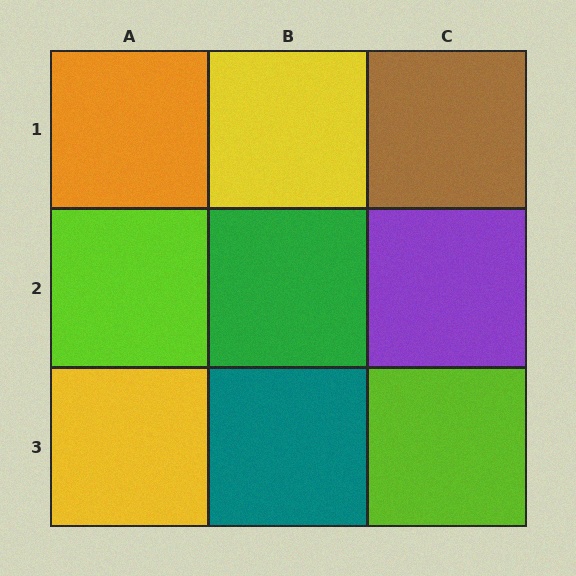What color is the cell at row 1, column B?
Yellow.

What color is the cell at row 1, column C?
Brown.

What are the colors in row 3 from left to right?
Yellow, teal, lime.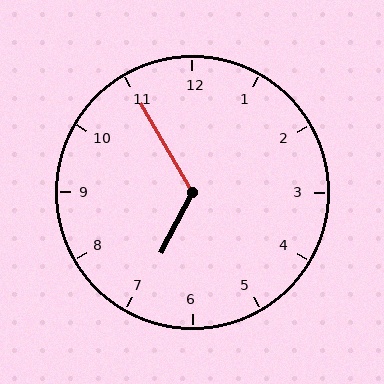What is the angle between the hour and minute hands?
Approximately 122 degrees.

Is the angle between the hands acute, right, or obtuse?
It is obtuse.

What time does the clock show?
6:55.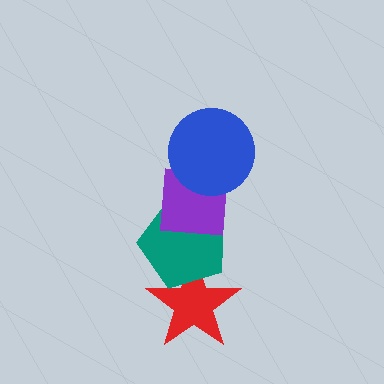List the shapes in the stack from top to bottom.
From top to bottom: the blue circle, the purple square, the teal pentagon, the red star.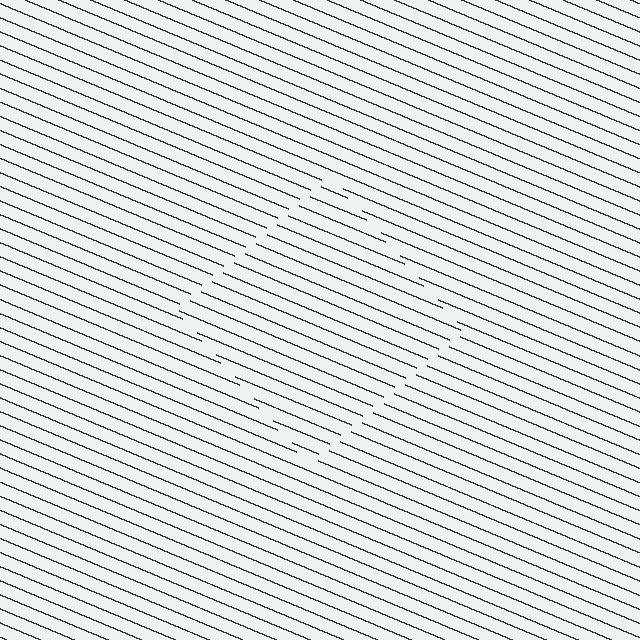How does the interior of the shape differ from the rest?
The interior of the shape contains the same grating, shifted by half a period — the contour is defined by the phase discontinuity where line-ends from the inner and outer gratings abut.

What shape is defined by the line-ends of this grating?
An illusory square. The interior of the shape contains the same grating, shifted by half a period — the contour is defined by the phase discontinuity where line-ends from the inner and outer gratings abut.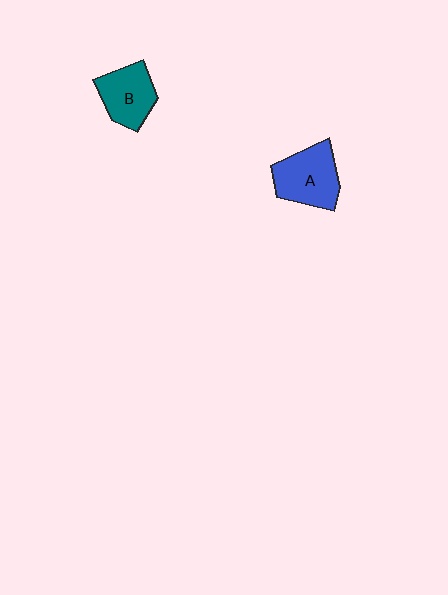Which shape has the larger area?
Shape A (blue).